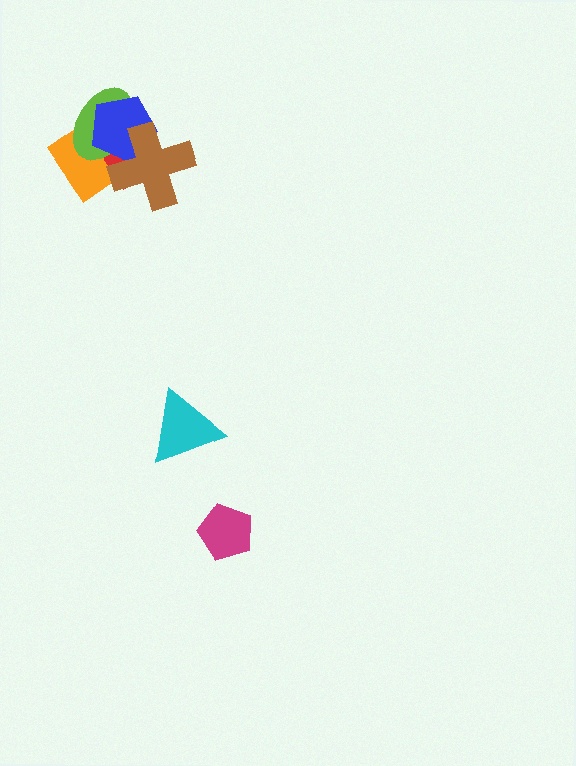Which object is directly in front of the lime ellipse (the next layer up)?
The blue pentagon is directly in front of the lime ellipse.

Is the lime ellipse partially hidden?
Yes, it is partially covered by another shape.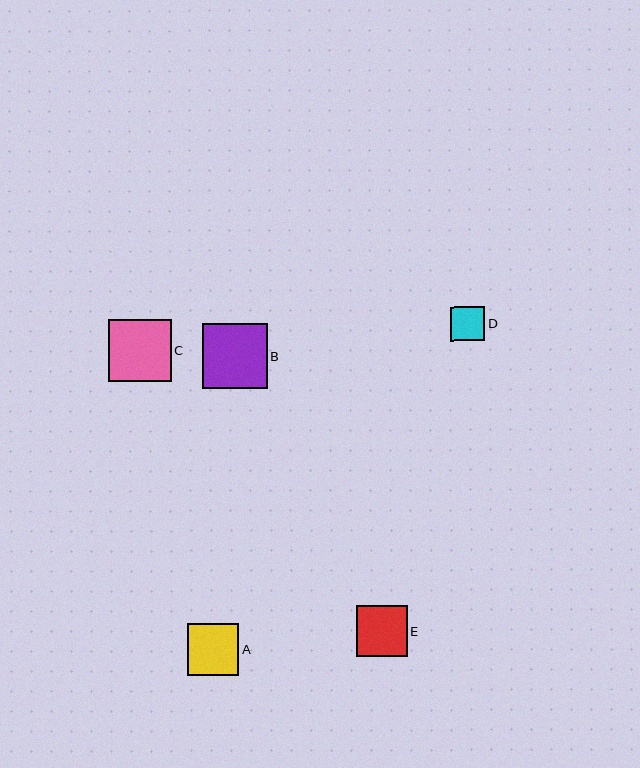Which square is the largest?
Square B is the largest with a size of approximately 65 pixels.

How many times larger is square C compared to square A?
Square C is approximately 1.2 times the size of square A.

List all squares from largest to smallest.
From largest to smallest: B, C, A, E, D.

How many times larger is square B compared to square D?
Square B is approximately 1.9 times the size of square D.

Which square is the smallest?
Square D is the smallest with a size of approximately 35 pixels.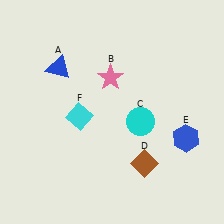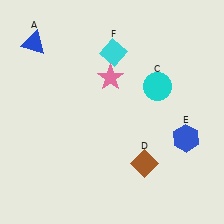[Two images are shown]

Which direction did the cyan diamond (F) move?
The cyan diamond (F) moved up.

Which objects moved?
The objects that moved are: the blue triangle (A), the cyan circle (C), the cyan diamond (F).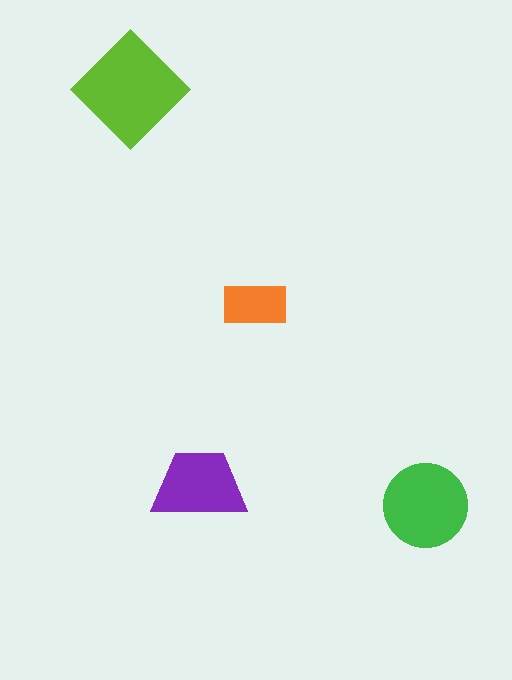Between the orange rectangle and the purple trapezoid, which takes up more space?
The purple trapezoid.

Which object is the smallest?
The orange rectangle.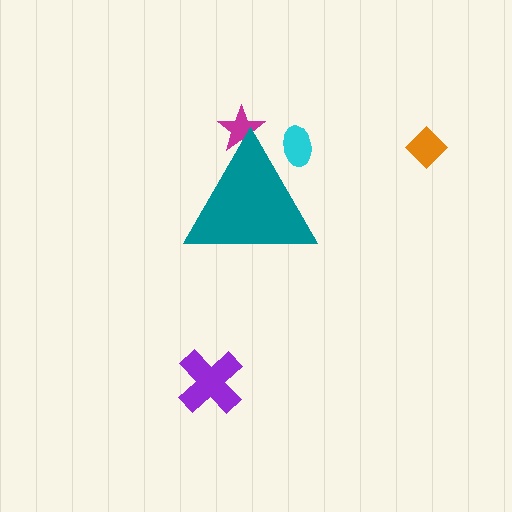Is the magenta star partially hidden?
Yes, the magenta star is partially hidden behind the teal triangle.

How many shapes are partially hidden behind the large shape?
2 shapes are partially hidden.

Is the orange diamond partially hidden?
No, the orange diamond is fully visible.